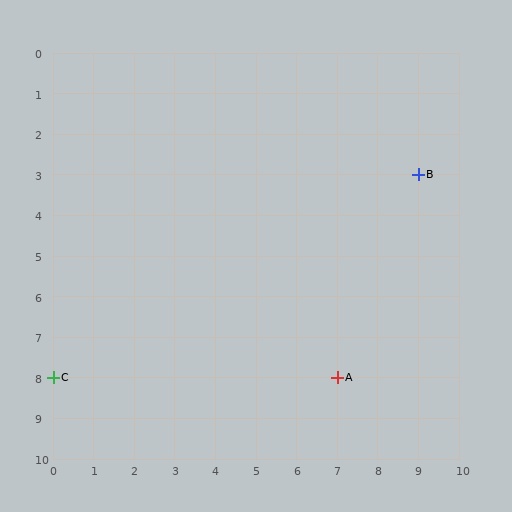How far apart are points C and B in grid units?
Points C and B are 9 columns and 5 rows apart (about 10.3 grid units diagonally).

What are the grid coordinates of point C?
Point C is at grid coordinates (0, 8).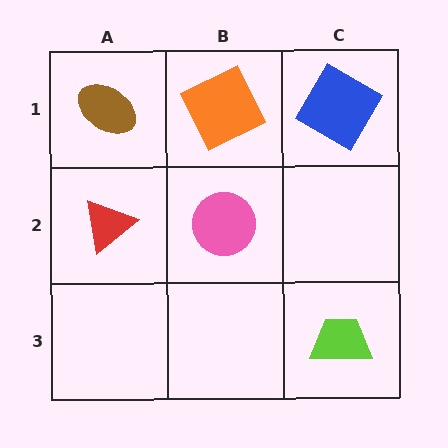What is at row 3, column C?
A lime trapezoid.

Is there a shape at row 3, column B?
No, that cell is empty.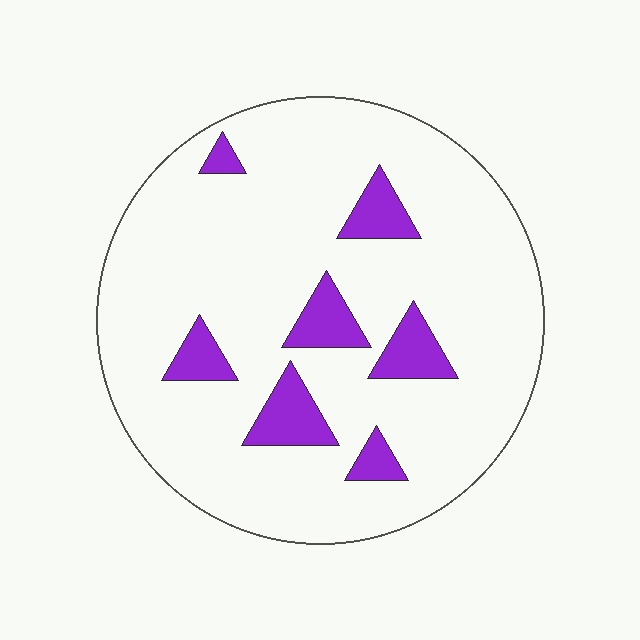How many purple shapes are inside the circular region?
7.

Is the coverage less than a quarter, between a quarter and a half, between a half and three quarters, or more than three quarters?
Less than a quarter.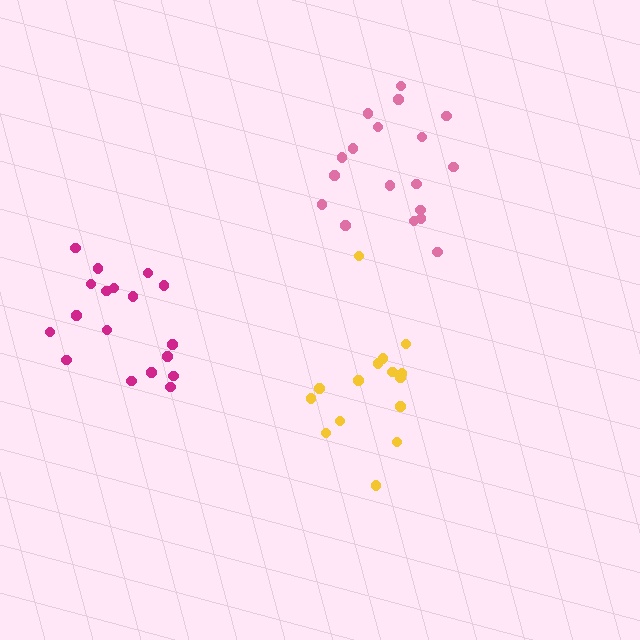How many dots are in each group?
Group 1: 15 dots, Group 2: 18 dots, Group 3: 18 dots (51 total).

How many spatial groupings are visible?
There are 3 spatial groupings.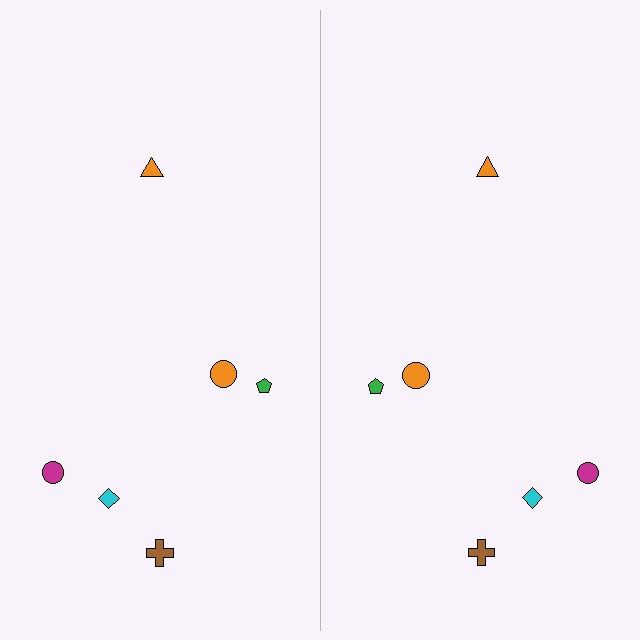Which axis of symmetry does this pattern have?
The pattern has a vertical axis of symmetry running through the center of the image.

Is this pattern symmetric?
Yes, this pattern has bilateral (reflection) symmetry.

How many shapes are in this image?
There are 12 shapes in this image.